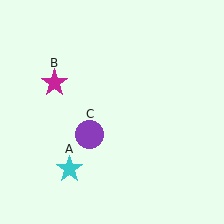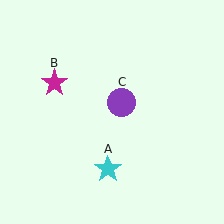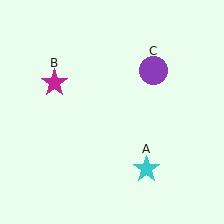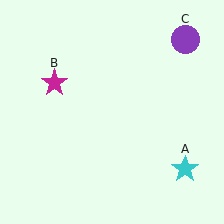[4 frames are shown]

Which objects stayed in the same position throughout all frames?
Magenta star (object B) remained stationary.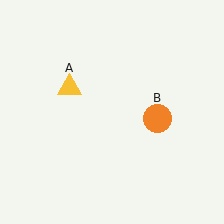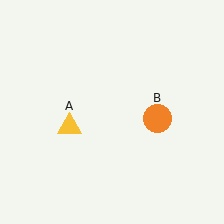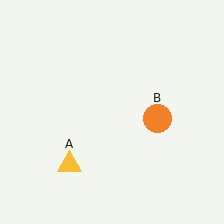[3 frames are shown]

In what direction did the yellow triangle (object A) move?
The yellow triangle (object A) moved down.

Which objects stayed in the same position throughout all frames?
Orange circle (object B) remained stationary.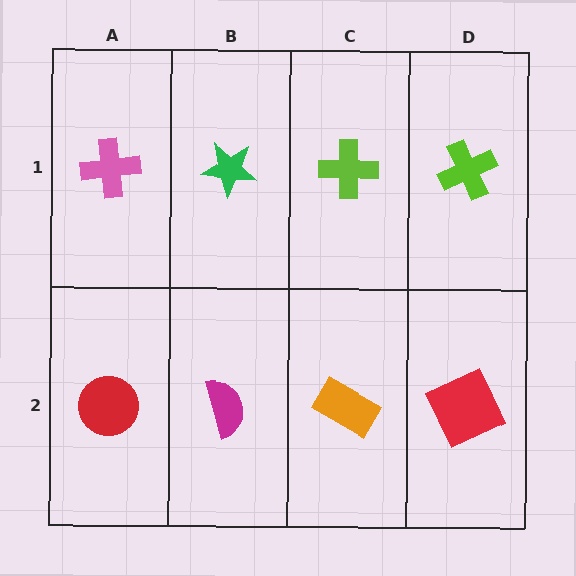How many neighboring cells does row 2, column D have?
2.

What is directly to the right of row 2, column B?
An orange rectangle.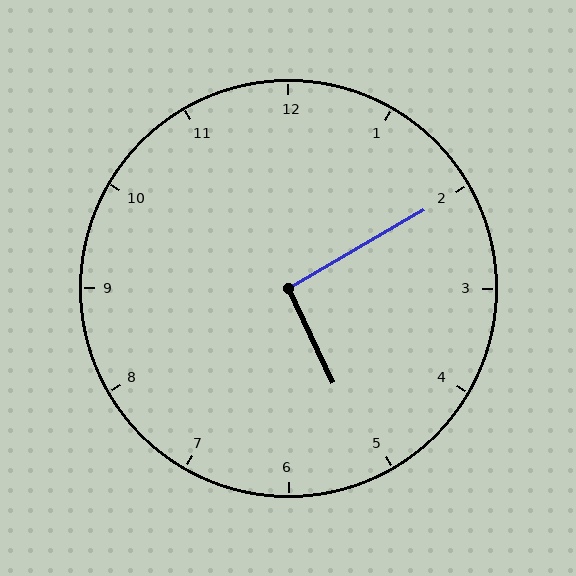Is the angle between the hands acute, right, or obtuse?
It is right.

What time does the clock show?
5:10.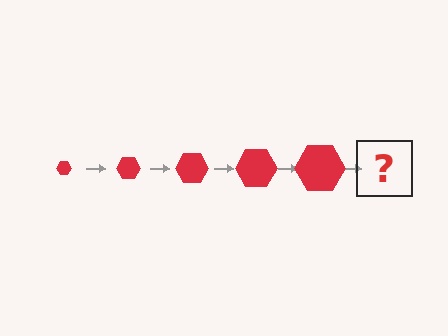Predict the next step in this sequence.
The next step is a red hexagon, larger than the previous one.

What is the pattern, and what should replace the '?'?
The pattern is that the hexagon gets progressively larger each step. The '?' should be a red hexagon, larger than the previous one.